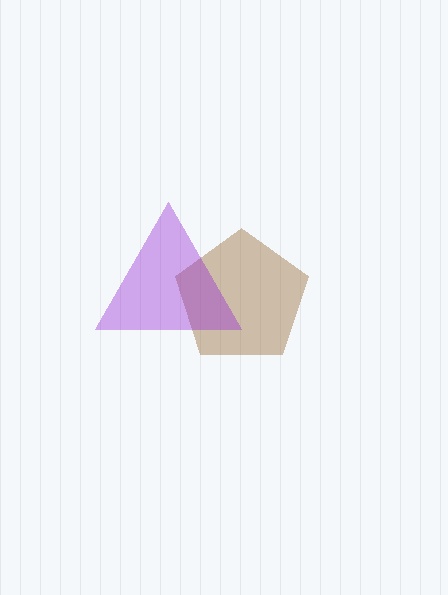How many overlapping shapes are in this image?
There are 2 overlapping shapes in the image.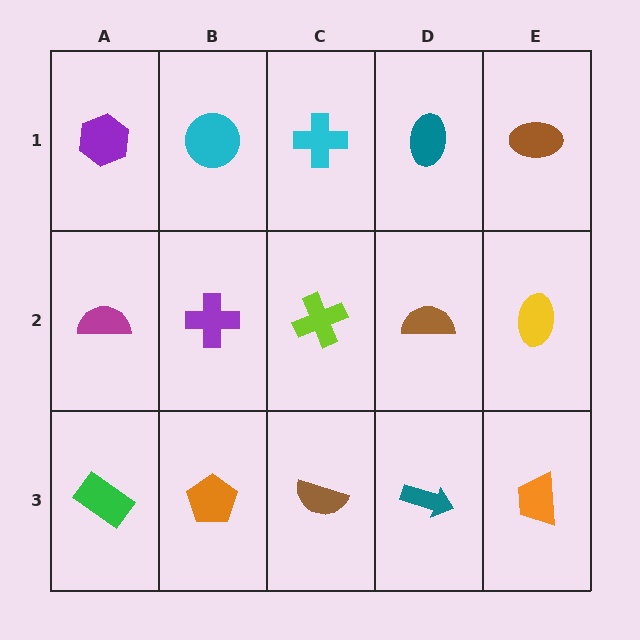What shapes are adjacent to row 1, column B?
A purple cross (row 2, column B), a purple hexagon (row 1, column A), a cyan cross (row 1, column C).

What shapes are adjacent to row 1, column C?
A lime cross (row 2, column C), a cyan circle (row 1, column B), a teal ellipse (row 1, column D).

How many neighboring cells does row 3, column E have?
2.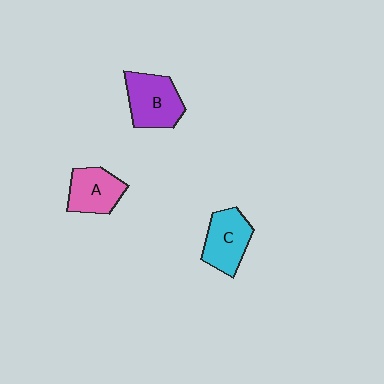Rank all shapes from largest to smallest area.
From largest to smallest: B (purple), C (cyan), A (pink).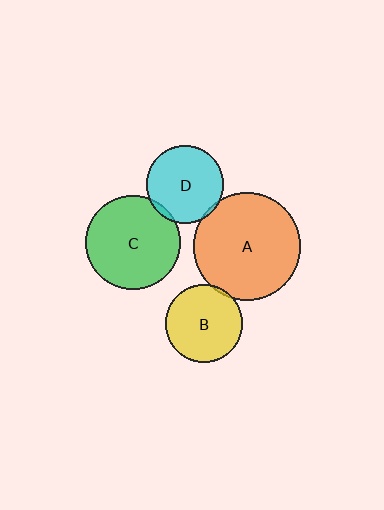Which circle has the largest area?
Circle A (orange).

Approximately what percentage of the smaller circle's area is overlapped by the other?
Approximately 5%.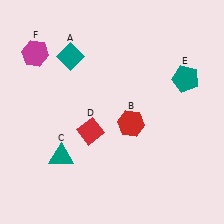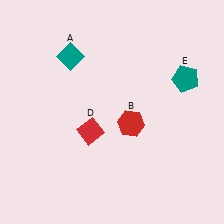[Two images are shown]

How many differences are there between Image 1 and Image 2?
There are 2 differences between the two images.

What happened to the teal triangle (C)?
The teal triangle (C) was removed in Image 2. It was in the bottom-left area of Image 1.